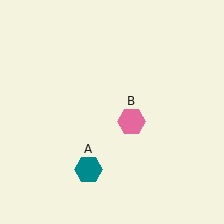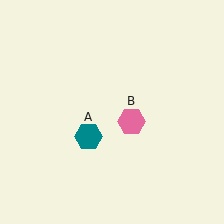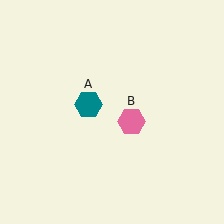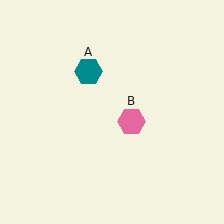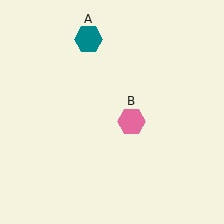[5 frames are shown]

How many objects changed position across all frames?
1 object changed position: teal hexagon (object A).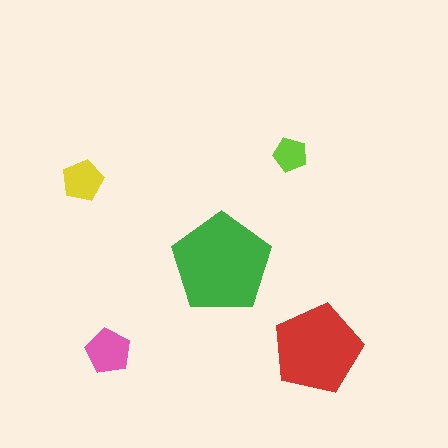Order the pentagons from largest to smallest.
the green one, the red one, the pink one, the yellow one, the lime one.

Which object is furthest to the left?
The yellow pentagon is leftmost.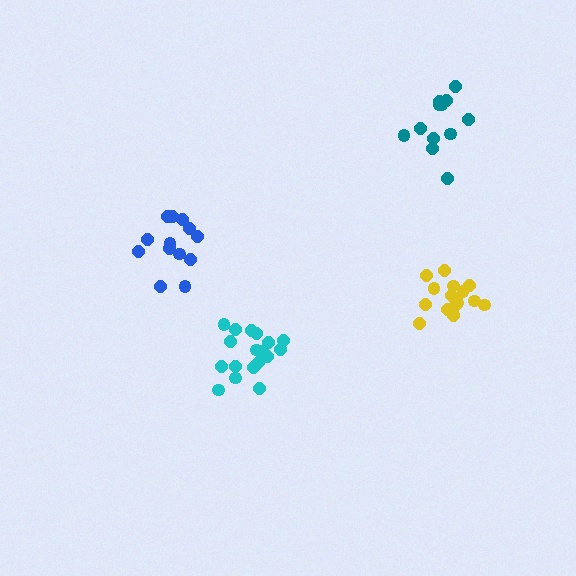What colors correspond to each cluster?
The clusters are colored: cyan, yellow, teal, blue.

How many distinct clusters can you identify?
There are 4 distinct clusters.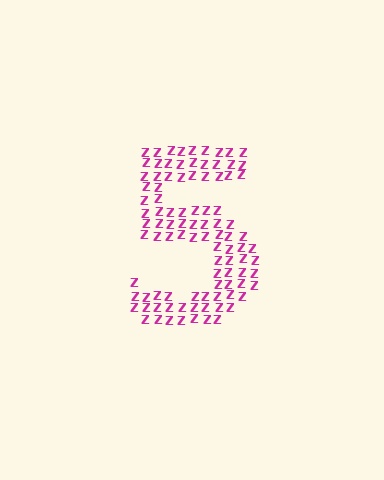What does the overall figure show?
The overall figure shows the digit 5.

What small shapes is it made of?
It is made of small letter Z's.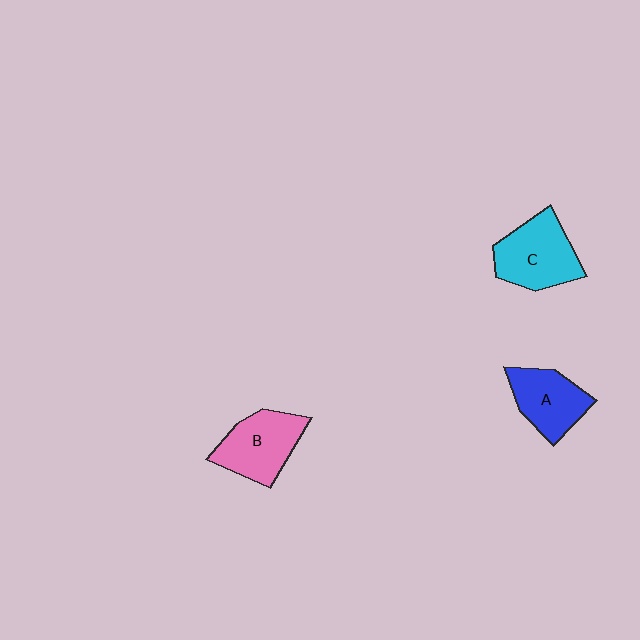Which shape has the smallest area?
Shape A (blue).